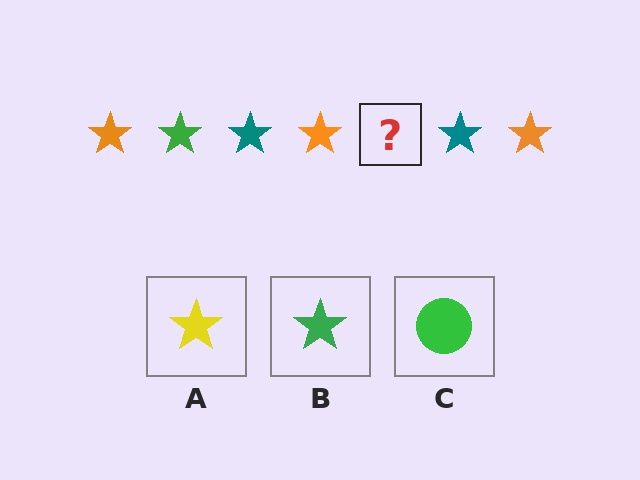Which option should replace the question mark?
Option B.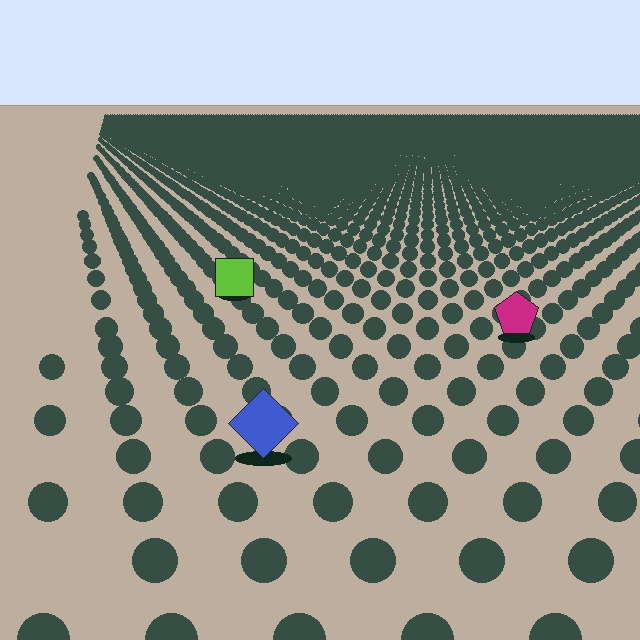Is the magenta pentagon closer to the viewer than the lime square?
Yes. The magenta pentagon is closer — you can tell from the texture gradient: the ground texture is coarser near it.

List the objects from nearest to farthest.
From nearest to farthest: the blue diamond, the magenta pentagon, the lime square.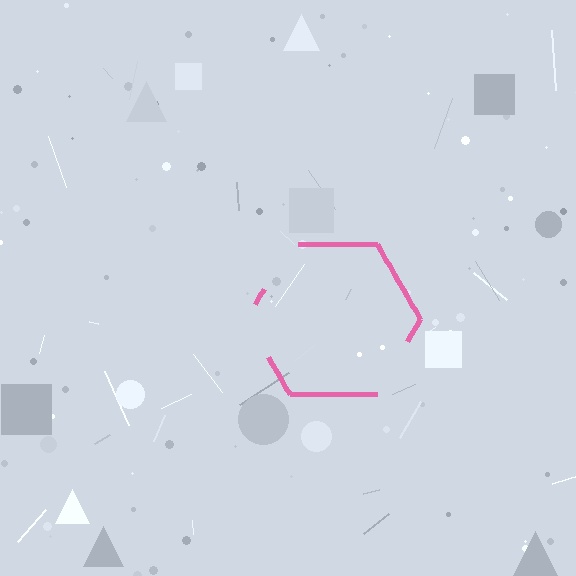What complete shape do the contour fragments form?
The contour fragments form a hexagon.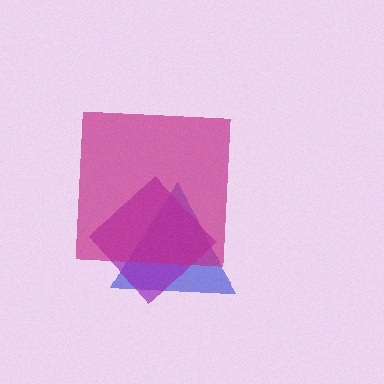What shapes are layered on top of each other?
The layered shapes are: a blue triangle, a purple diamond, a magenta square.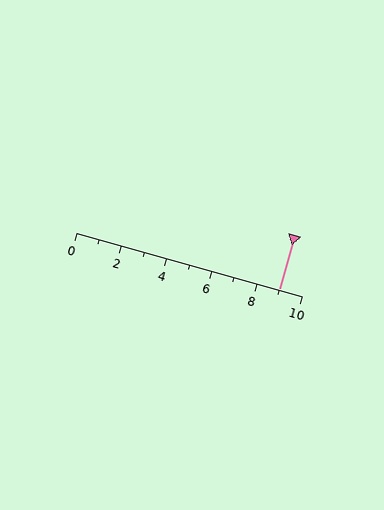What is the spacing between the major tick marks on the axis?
The major ticks are spaced 2 apart.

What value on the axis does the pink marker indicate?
The marker indicates approximately 9.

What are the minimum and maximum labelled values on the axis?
The axis runs from 0 to 10.